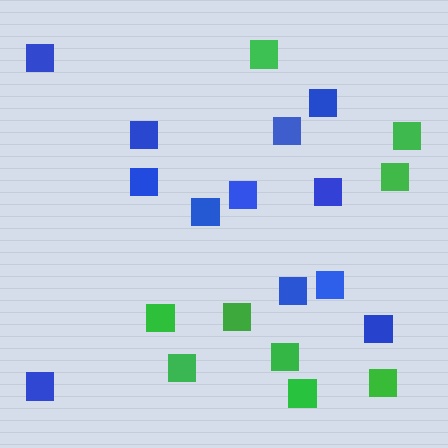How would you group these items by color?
There are 2 groups: one group of blue squares (12) and one group of green squares (9).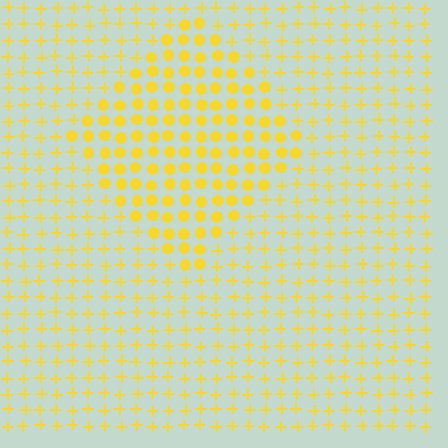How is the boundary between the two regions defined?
The boundary is defined by a change in element shape: circles inside vs. plus signs outside. All elements share the same color and spacing.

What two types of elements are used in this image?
The image uses circles inside the diamond region and plus signs outside it.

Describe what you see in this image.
The image is filled with small yellow elements arranged in a uniform grid. A diamond-shaped region contains circles, while the surrounding area contains plus signs. The boundary is defined purely by the change in element shape.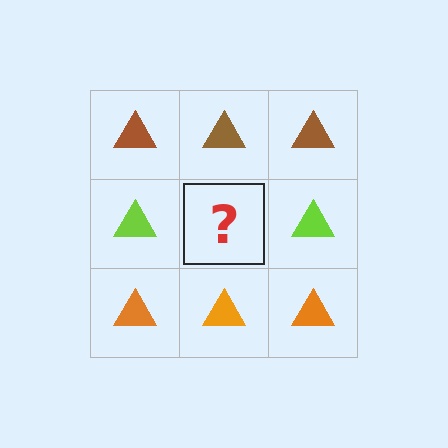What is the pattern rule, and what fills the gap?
The rule is that each row has a consistent color. The gap should be filled with a lime triangle.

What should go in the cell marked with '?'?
The missing cell should contain a lime triangle.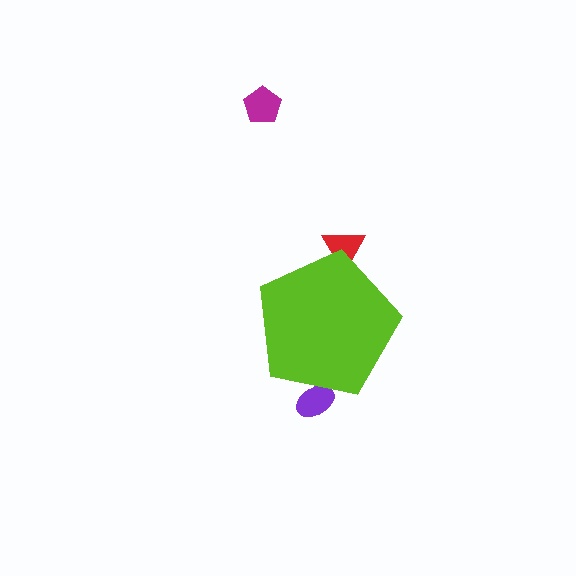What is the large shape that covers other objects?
A lime pentagon.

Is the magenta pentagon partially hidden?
No, the magenta pentagon is fully visible.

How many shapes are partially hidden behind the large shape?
2 shapes are partially hidden.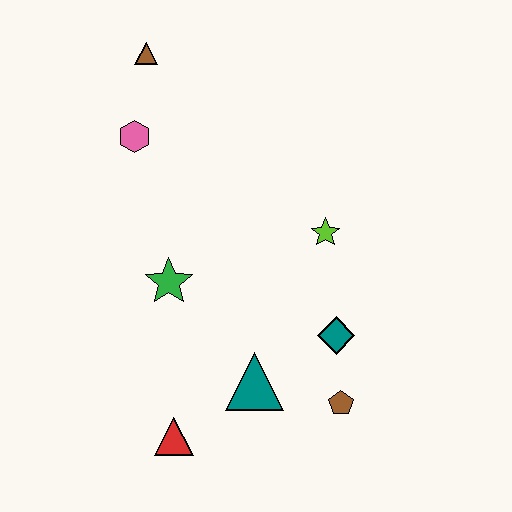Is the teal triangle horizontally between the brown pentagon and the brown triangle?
Yes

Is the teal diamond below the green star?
Yes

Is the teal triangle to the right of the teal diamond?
No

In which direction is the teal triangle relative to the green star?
The teal triangle is below the green star.